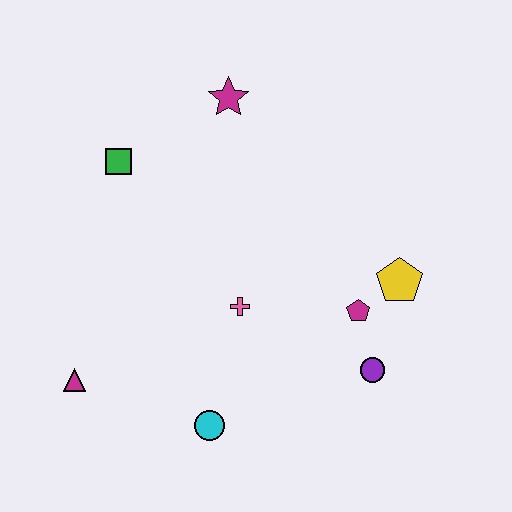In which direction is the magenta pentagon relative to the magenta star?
The magenta pentagon is below the magenta star.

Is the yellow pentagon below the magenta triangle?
No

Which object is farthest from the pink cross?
The magenta star is farthest from the pink cross.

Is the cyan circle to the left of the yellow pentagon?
Yes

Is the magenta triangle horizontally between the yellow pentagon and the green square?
No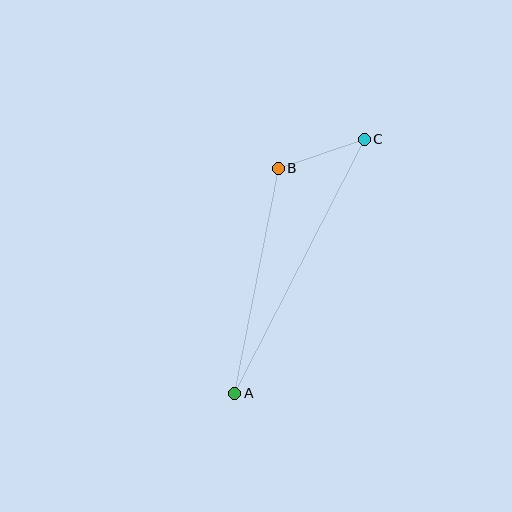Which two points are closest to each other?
Points B and C are closest to each other.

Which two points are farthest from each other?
Points A and C are farthest from each other.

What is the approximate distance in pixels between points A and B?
The distance between A and B is approximately 229 pixels.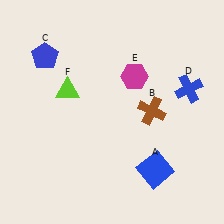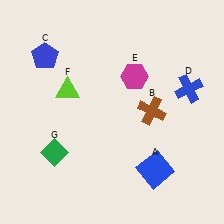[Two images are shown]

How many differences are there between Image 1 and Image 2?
There is 1 difference between the two images.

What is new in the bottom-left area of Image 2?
A green diamond (G) was added in the bottom-left area of Image 2.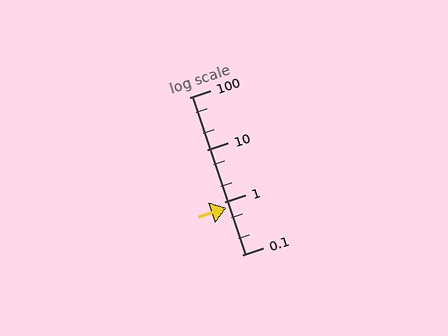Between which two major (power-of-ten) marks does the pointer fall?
The pointer is between 0.1 and 1.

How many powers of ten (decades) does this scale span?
The scale spans 3 decades, from 0.1 to 100.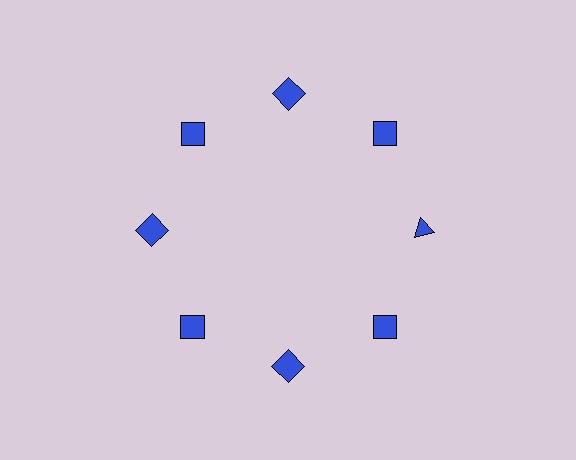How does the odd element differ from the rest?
It has a different shape: triangle instead of square.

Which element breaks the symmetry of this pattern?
The blue triangle at roughly the 3 o'clock position breaks the symmetry. All other shapes are blue squares.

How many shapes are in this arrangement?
There are 8 shapes arranged in a ring pattern.